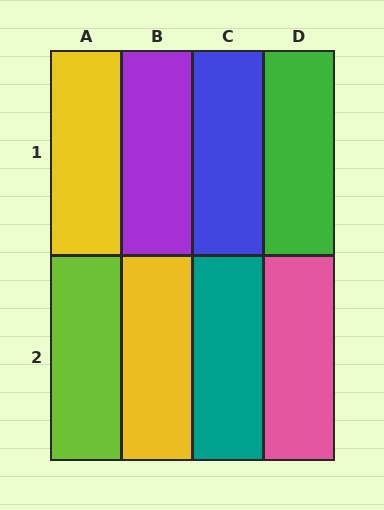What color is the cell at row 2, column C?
Teal.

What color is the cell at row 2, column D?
Pink.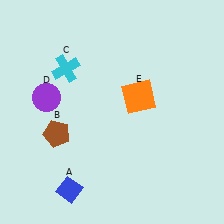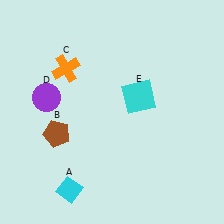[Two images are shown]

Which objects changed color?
A changed from blue to cyan. C changed from cyan to orange. E changed from orange to cyan.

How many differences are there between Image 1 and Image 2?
There are 3 differences between the two images.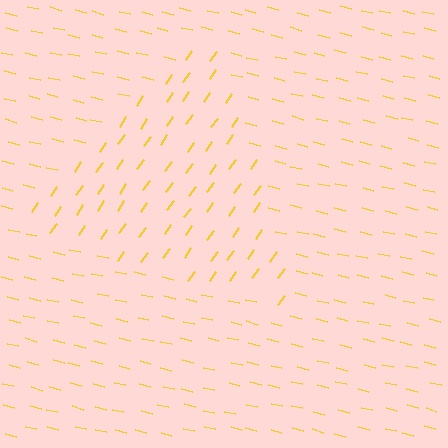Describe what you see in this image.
The image is filled with small yellow line segments. A triangle region in the image has lines oriented differently from the surrounding lines, creating a visible texture boundary.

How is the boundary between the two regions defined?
The boundary is defined purely by a change in line orientation (approximately 69 degrees difference). All lines are the same color and thickness.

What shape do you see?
I see a triangle.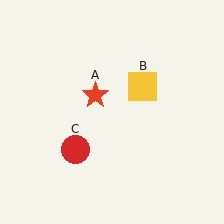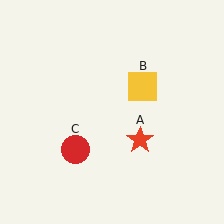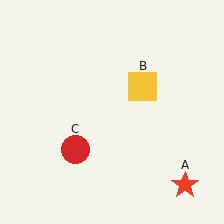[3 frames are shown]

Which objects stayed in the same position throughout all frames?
Yellow square (object B) and red circle (object C) remained stationary.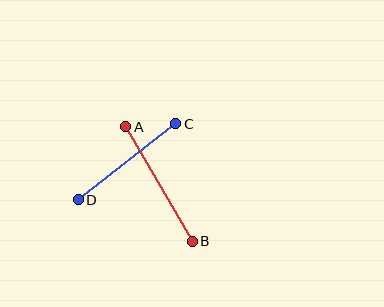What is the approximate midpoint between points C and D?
The midpoint is at approximately (127, 162) pixels.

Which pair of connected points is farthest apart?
Points A and B are farthest apart.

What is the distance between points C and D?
The distance is approximately 124 pixels.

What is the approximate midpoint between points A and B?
The midpoint is at approximately (159, 184) pixels.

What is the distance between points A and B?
The distance is approximately 133 pixels.